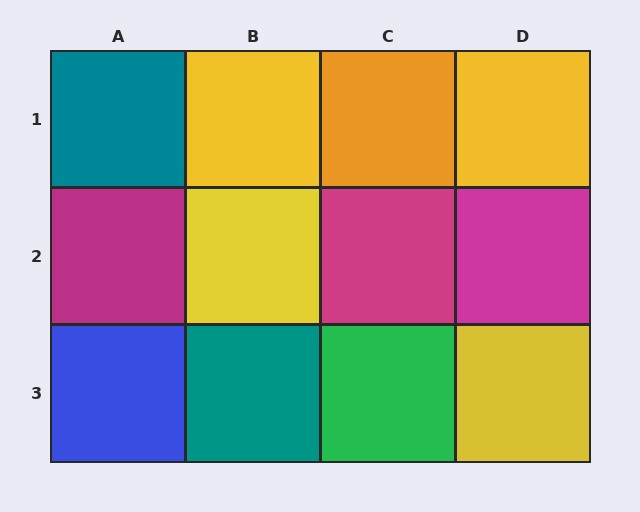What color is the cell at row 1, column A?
Teal.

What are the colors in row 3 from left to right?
Blue, teal, green, yellow.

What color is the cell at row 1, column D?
Yellow.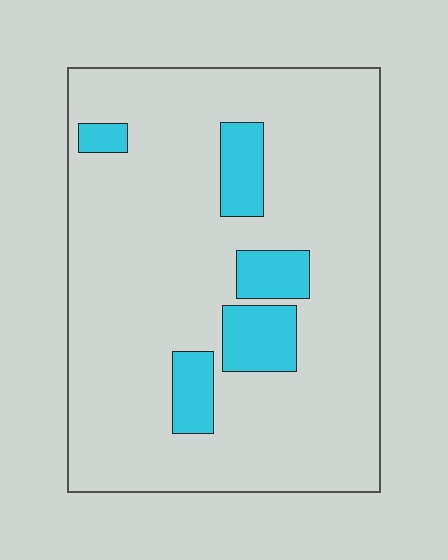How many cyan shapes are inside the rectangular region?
5.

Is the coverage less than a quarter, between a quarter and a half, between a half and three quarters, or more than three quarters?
Less than a quarter.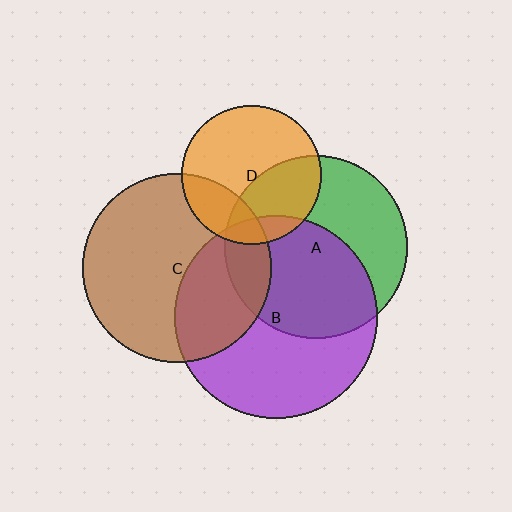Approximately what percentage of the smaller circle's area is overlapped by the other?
Approximately 10%.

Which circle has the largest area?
Circle B (purple).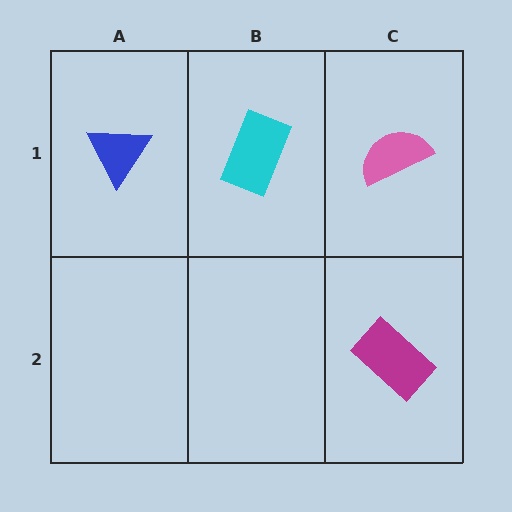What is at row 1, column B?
A cyan rectangle.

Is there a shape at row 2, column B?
No, that cell is empty.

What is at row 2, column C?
A magenta rectangle.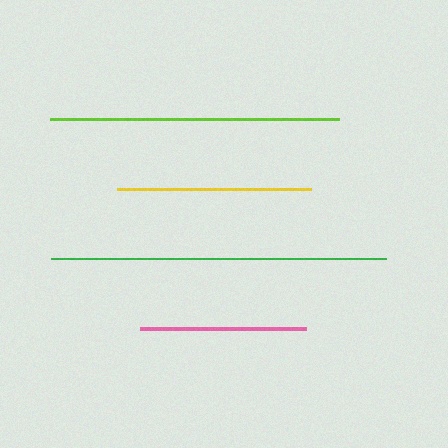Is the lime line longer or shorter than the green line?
The green line is longer than the lime line.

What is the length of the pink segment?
The pink segment is approximately 166 pixels long.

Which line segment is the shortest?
The pink line is the shortest at approximately 166 pixels.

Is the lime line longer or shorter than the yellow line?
The lime line is longer than the yellow line.